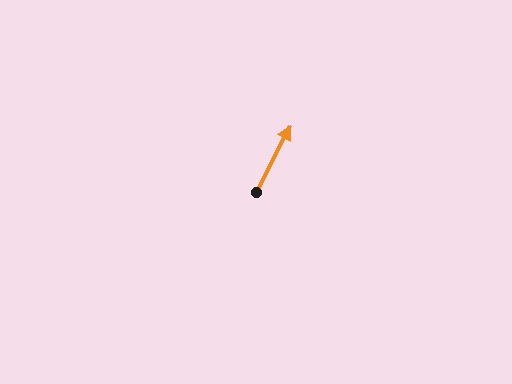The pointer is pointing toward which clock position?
Roughly 1 o'clock.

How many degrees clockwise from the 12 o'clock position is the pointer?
Approximately 27 degrees.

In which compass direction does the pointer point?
Northeast.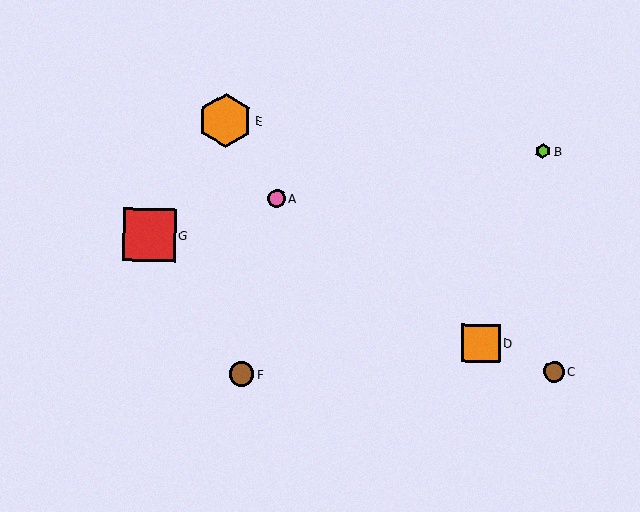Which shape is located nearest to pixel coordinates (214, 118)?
The orange hexagon (labeled E) at (226, 120) is nearest to that location.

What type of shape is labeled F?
Shape F is a brown circle.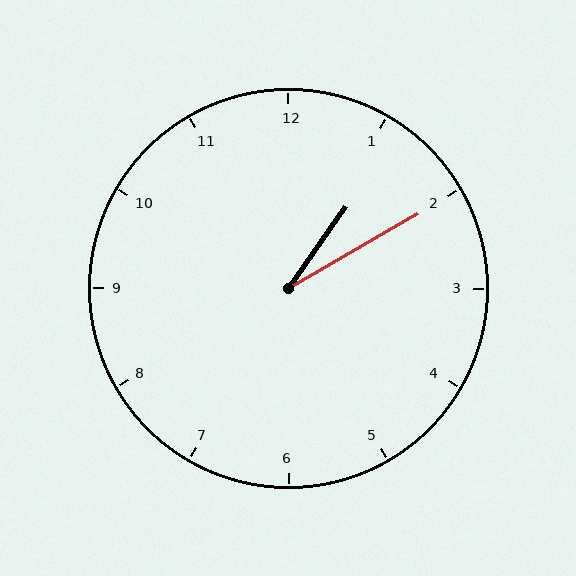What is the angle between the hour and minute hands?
Approximately 25 degrees.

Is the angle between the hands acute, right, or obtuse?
It is acute.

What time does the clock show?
1:10.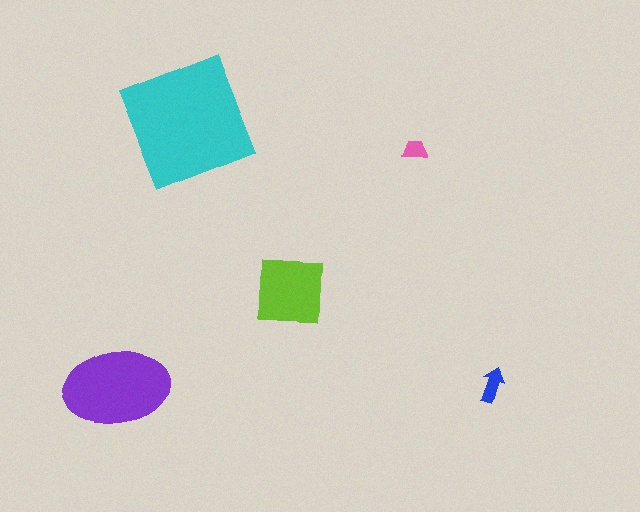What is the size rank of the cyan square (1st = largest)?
1st.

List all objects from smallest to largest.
The pink trapezoid, the blue arrow, the lime square, the purple ellipse, the cyan square.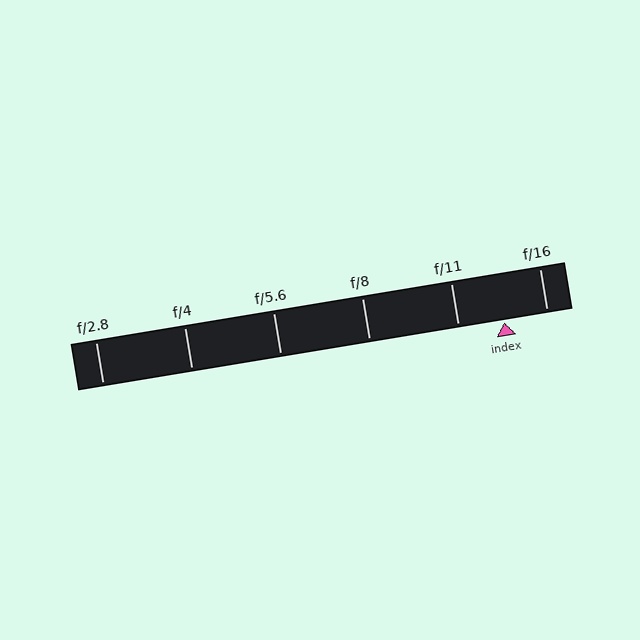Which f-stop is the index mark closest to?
The index mark is closest to f/16.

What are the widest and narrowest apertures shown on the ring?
The widest aperture shown is f/2.8 and the narrowest is f/16.